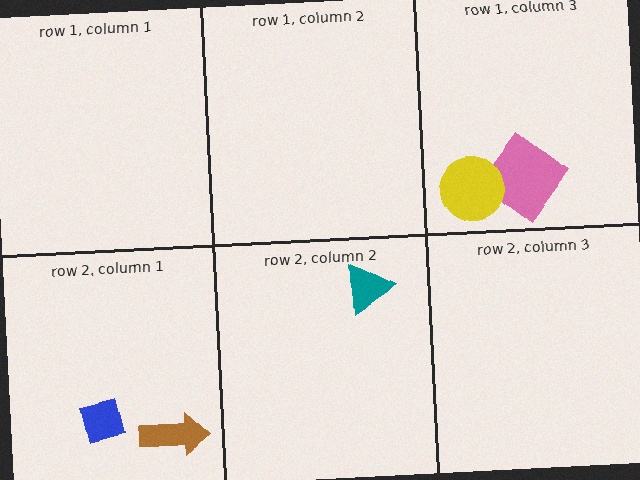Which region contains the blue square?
The row 2, column 1 region.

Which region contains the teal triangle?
The row 2, column 2 region.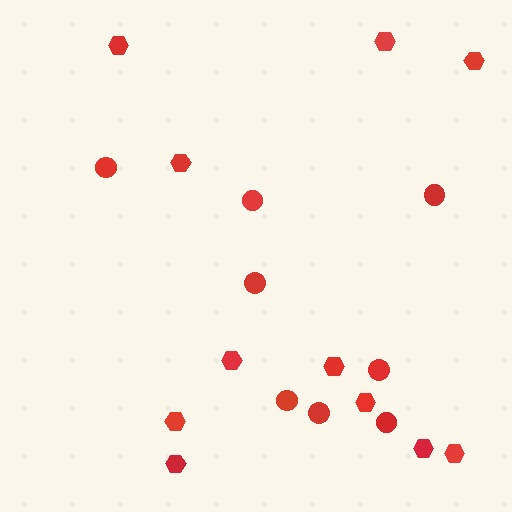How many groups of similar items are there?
There are 2 groups: one group of hexagons (11) and one group of circles (8).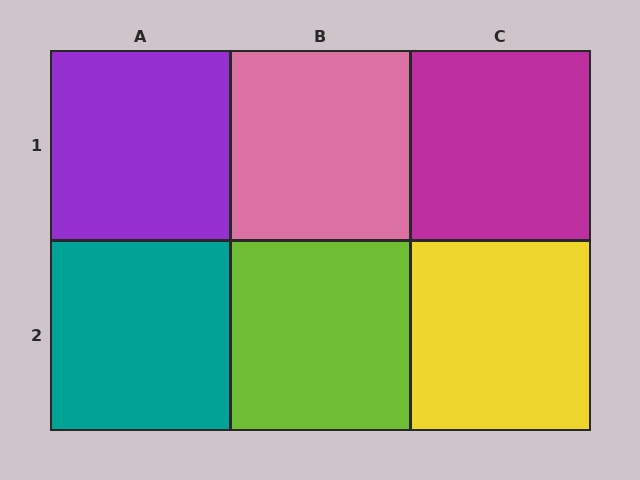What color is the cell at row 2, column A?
Teal.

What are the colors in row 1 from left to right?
Purple, pink, magenta.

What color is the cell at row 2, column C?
Yellow.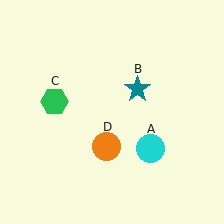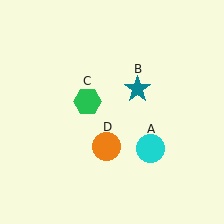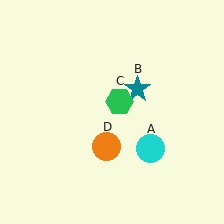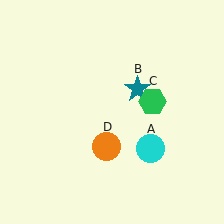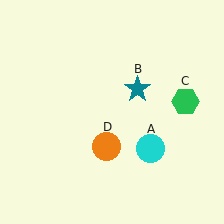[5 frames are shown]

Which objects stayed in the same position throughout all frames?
Cyan circle (object A) and teal star (object B) and orange circle (object D) remained stationary.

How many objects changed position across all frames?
1 object changed position: green hexagon (object C).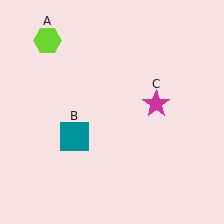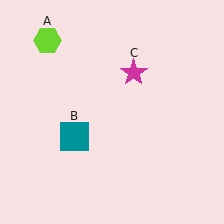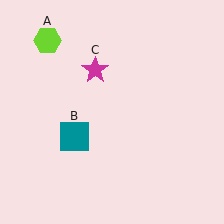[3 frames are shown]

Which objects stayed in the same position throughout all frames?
Lime hexagon (object A) and teal square (object B) remained stationary.